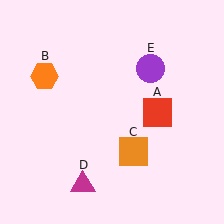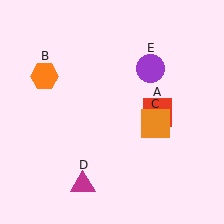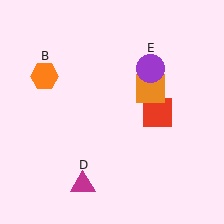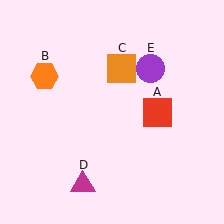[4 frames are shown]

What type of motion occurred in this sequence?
The orange square (object C) rotated counterclockwise around the center of the scene.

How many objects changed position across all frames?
1 object changed position: orange square (object C).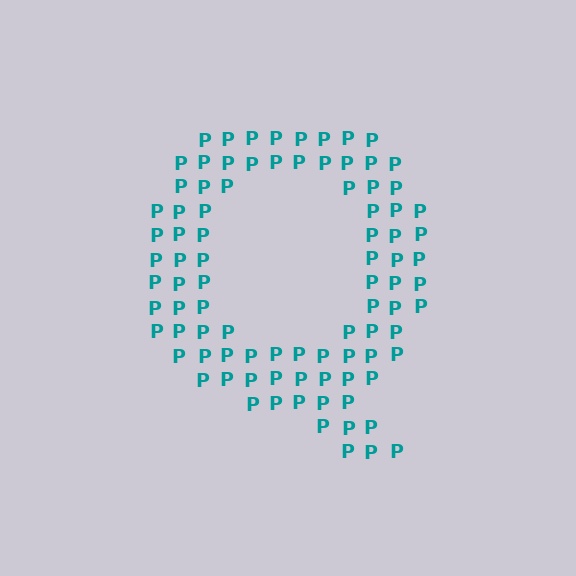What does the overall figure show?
The overall figure shows the letter Q.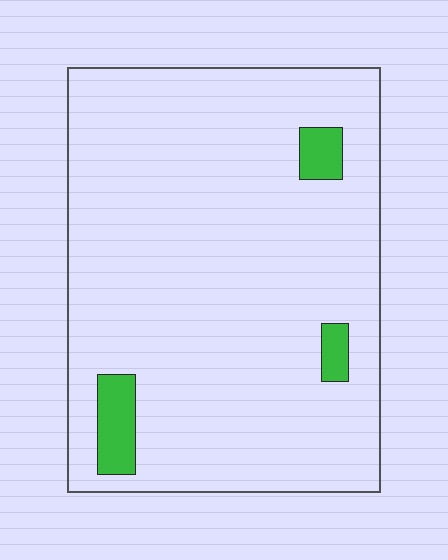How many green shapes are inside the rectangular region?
3.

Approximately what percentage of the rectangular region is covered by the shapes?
Approximately 5%.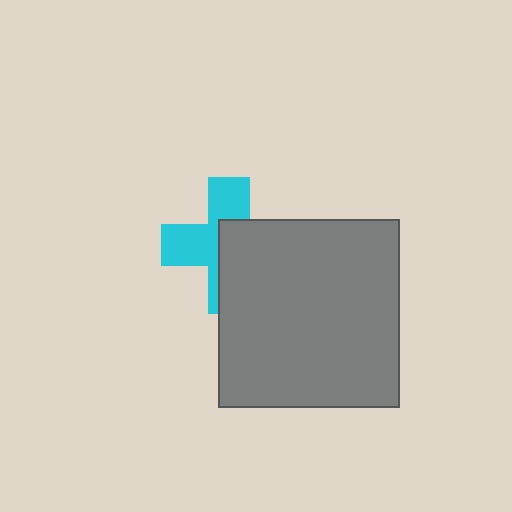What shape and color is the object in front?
The object in front is a gray rectangle.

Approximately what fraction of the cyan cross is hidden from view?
Roughly 52% of the cyan cross is hidden behind the gray rectangle.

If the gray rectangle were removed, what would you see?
You would see the complete cyan cross.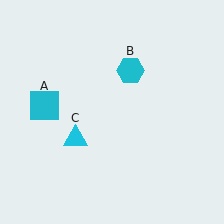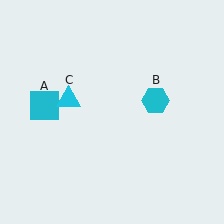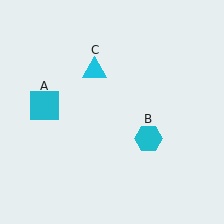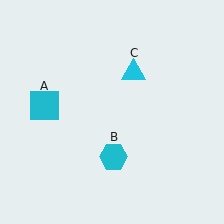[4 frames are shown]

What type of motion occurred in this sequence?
The cyan hexagon (object B), cyan triangle (object C) rotated clockwise around the center of the scene.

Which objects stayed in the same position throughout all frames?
Cyan square (object A) remained stationary.